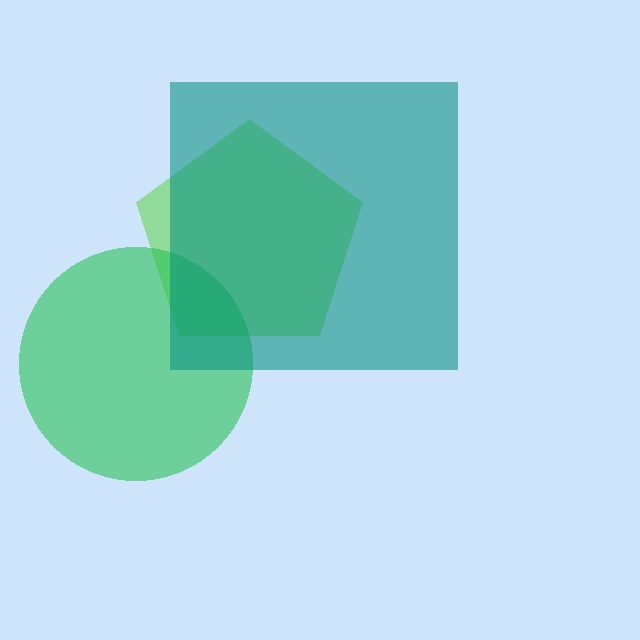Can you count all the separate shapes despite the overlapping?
Yes, there are 3 separate shapes.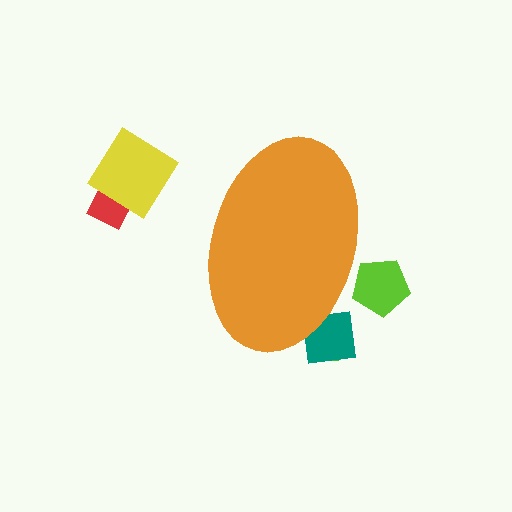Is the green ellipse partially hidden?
Yes, the green ellipse is partially hidden behind the orange ellipse.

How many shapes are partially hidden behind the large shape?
3 shapes are partially hidden.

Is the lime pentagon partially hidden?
Yes, the lime pentagon is partially hidden behind the orange ellipse.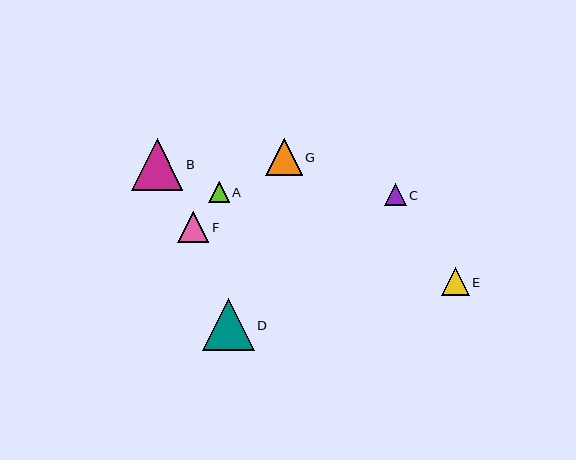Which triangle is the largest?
Triangle D is the largest with a size of approximately 52 pixels.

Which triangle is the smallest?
Triangle A is the smallest with a size of approximately 20 pixels.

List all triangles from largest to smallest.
From largest to smallest: D, B, G, F, E, C, A.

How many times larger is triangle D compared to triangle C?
Triangle D is approximately 2.4 times the size of triangle C.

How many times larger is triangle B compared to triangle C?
Triangle B is approximately 2.4 times the size of triangle C.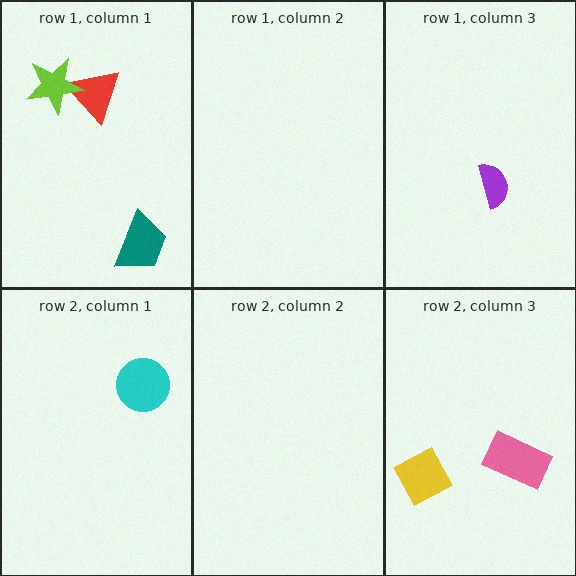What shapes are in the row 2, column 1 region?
The cyan circle.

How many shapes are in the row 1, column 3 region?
1.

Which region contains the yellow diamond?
The row 2, column 3 region.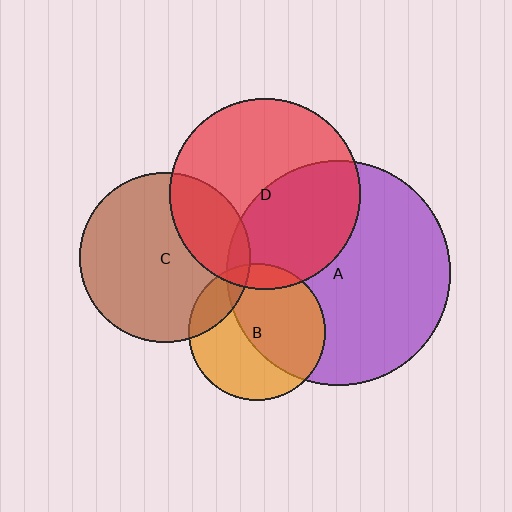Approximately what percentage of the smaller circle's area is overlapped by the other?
Approximately 15%.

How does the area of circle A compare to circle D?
Approximately 1.4 times.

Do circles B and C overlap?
Yes.